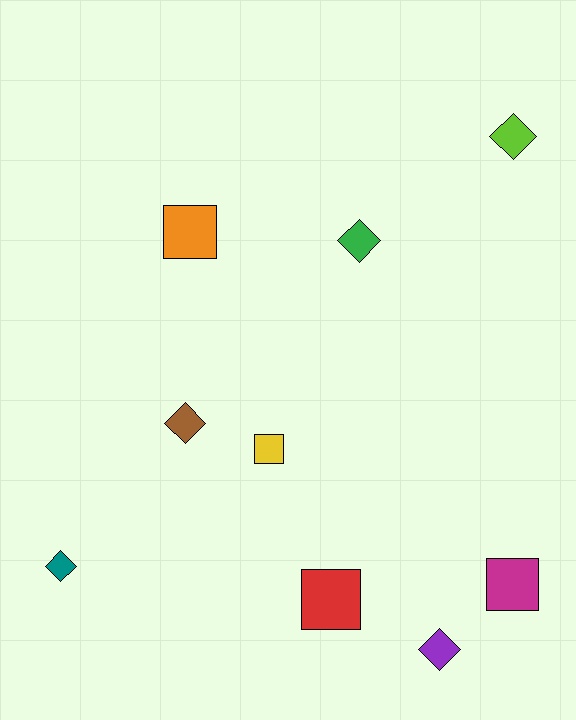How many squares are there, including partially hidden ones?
There are 4 squares.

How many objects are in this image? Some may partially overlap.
There are 9 objects.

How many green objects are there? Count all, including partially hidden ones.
There is 1 green object.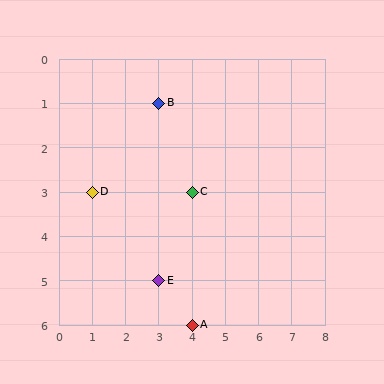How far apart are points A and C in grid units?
Points A and C are 3 rows apart.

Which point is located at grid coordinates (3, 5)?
Point E is at (3, 5).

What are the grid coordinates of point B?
Point B is at grid coordinates (3, 1).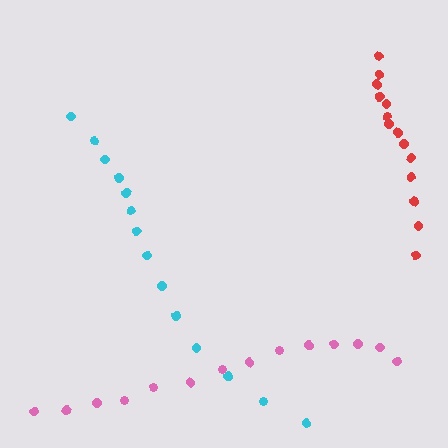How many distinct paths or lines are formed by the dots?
There are 3 distinct paths.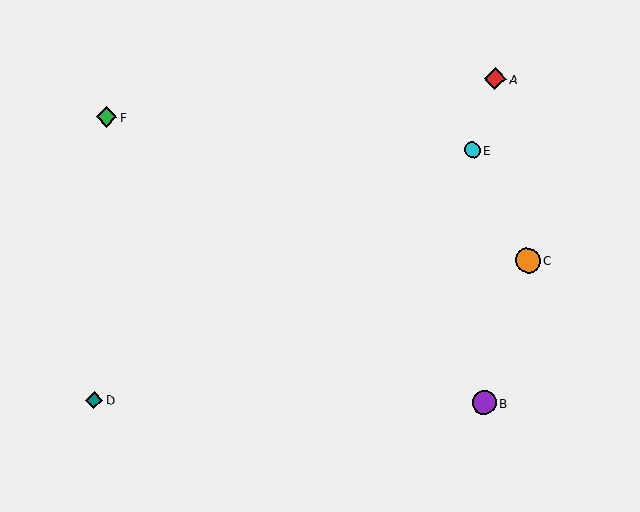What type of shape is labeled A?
Shape A is a red diamond.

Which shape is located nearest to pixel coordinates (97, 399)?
The teal diamond (labeled D) at (94, 400) is nearest to that location.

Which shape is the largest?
The orange circle (labeled C) is the largest.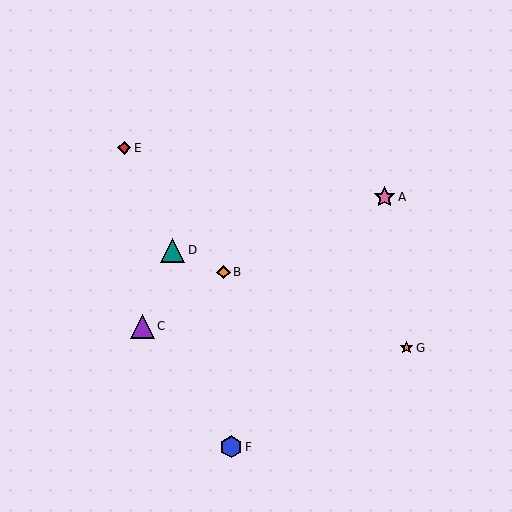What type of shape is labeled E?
Shape E is a red diamond.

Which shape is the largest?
The purple triangle (labeled C) is the largest.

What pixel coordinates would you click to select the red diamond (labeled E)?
Click at (124, 148) to select the red diamond E.